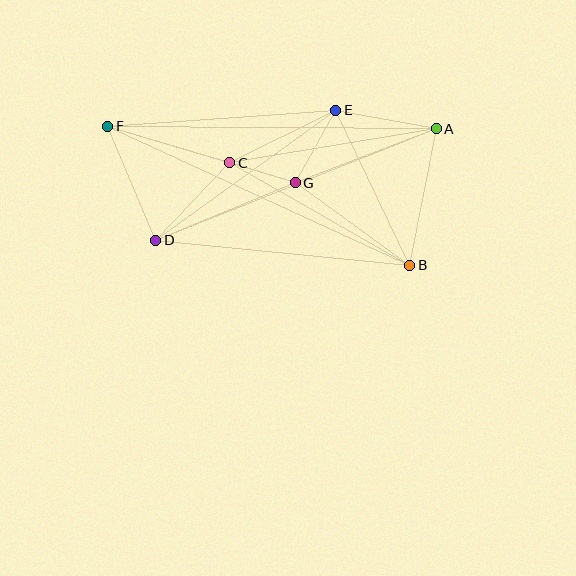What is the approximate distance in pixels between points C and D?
The distance between C and D is approximately 107 pixels.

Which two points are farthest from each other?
Points B and F are farthest from each other.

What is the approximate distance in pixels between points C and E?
The distance between C and E is approximately 118 pixels.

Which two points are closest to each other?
Points C and G are closest to each other.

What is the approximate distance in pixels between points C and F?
The distance between C and F is approximately 127 pixels.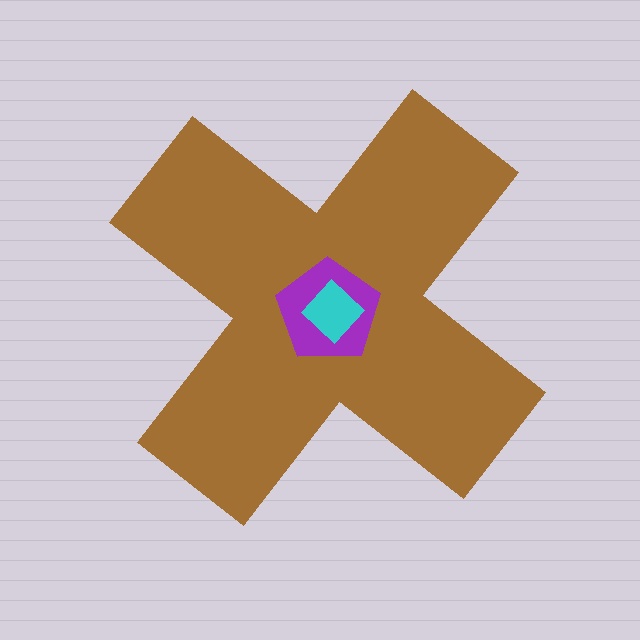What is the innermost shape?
The cyan diamond.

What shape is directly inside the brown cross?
The purple pentagon.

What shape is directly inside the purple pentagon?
The cyan diamond.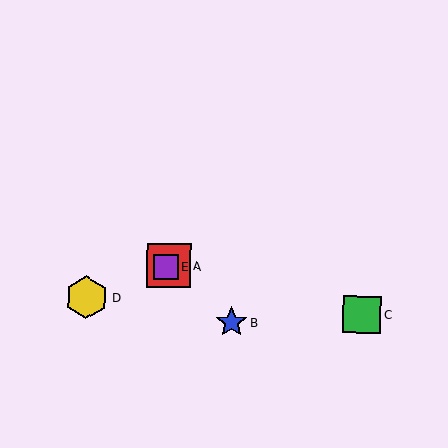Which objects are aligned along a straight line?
Objects A, D, E are aligned along a straight line.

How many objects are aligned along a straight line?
3 objects (A, D, E) are aligned along a straight line.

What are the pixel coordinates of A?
Object A is at (169, 266).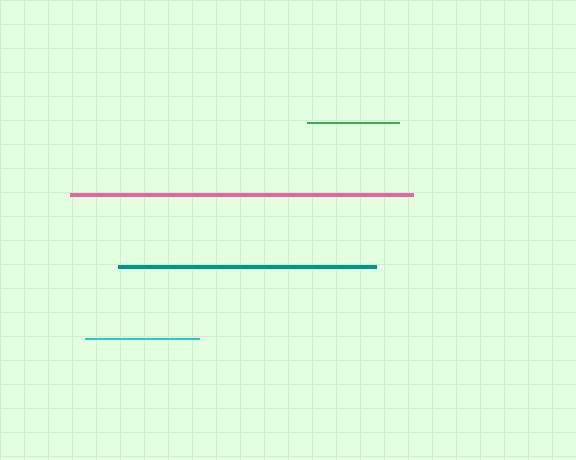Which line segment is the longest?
The pink line is the longest at approximately 343 pixels.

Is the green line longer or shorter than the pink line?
The pink line is longer than the green line.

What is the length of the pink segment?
The pink segment is approximately 343 pixels long.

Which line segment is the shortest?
The green line is the shortest at approximately 92 pixels.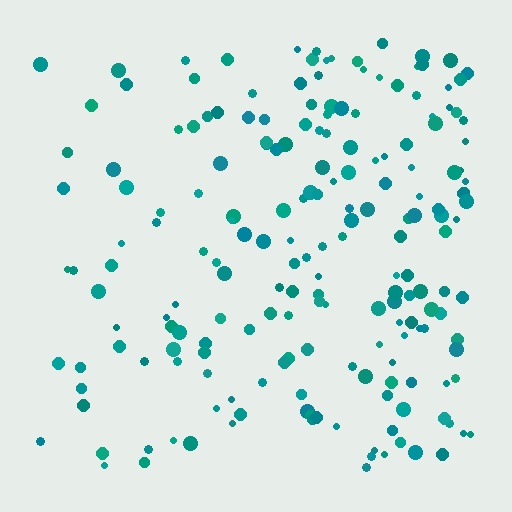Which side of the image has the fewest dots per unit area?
The left.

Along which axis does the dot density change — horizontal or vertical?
Horizontal.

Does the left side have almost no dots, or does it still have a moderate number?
Still a moderate number, just noticeably fewer than the right.